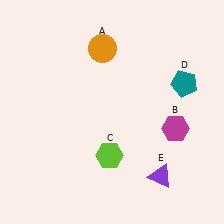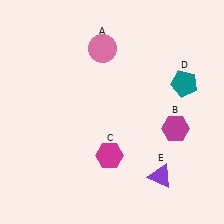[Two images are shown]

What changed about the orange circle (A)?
In Image 1, A is orange. In Image 2, it changed to pink.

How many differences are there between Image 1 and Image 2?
There are 2 differences between the two images.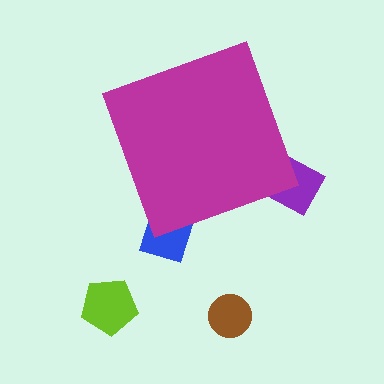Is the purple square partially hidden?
Yes, the purple square is partially hidden behind the magenta diamond.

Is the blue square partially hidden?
Yes, the blue square is partially hidden behind the magenta diamond.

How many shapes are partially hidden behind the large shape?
2 shapes are partially hidden.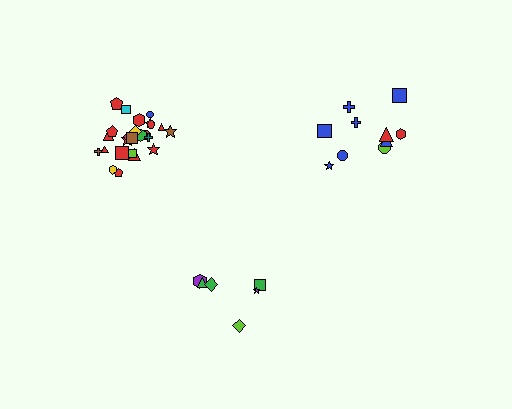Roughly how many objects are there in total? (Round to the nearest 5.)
Roughly 40 objects in total.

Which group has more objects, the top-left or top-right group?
The top-left group.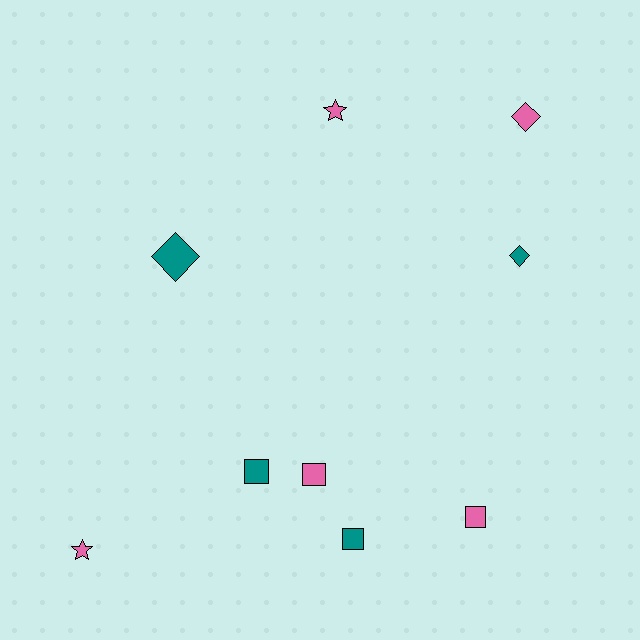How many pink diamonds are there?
There is 1 pink diamond.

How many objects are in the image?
There are 9 objects.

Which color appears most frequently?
Pink, with 5 objects.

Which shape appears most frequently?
Square, with 4 objects.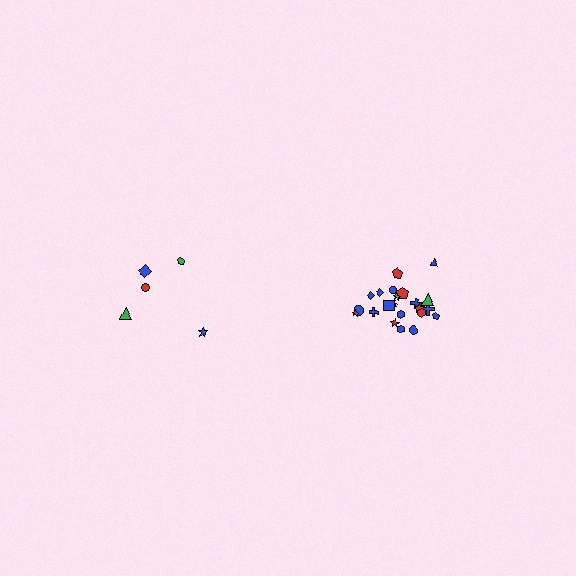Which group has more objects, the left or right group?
The right group.